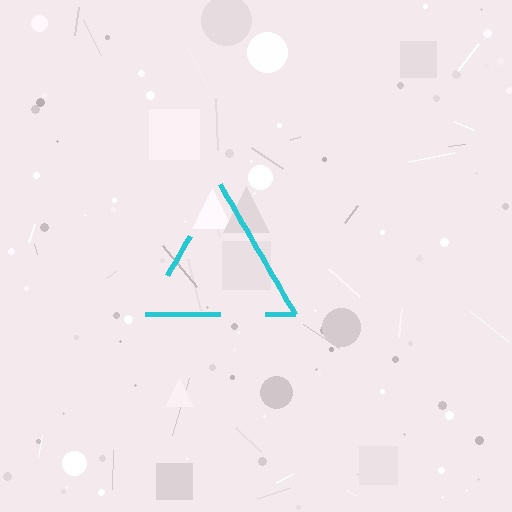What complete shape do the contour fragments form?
The contour fragments form a triangle.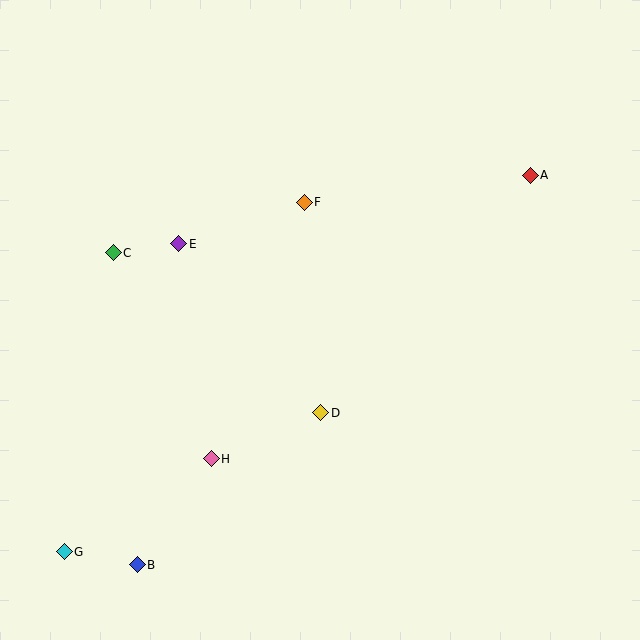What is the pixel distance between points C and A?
The distance between C and A is 424 pixels.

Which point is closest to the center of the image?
Point D at (321, 413) is closest to the center.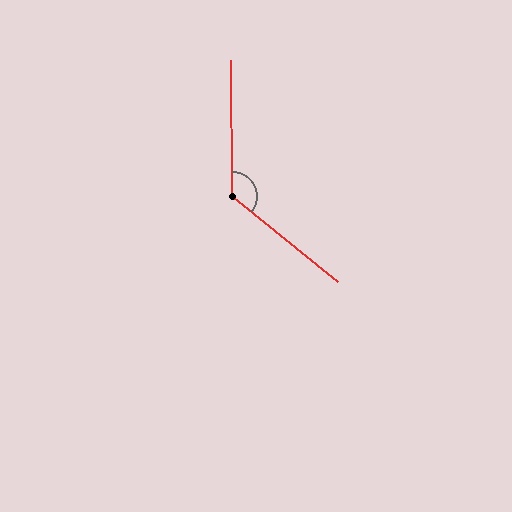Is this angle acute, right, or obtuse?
It is obtuse.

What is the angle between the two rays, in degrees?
Approximately 129 degrees.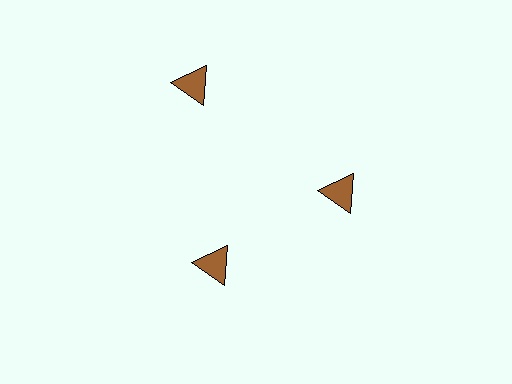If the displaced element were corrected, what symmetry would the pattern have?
It would have 3-fold rotational symmetry — the pattern would map onto itself every 120 degrees.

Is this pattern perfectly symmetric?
No. The 3 brown triangles are arranged in a ring, but one element near the 11 o'clock position is pushed outward from the center, breaking the 3-fold rotational symmetry.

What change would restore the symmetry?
The symmetry would be restored by moving it inward, back onto the ring so that all 3 triangles sit at equal angles and equal distance from the center.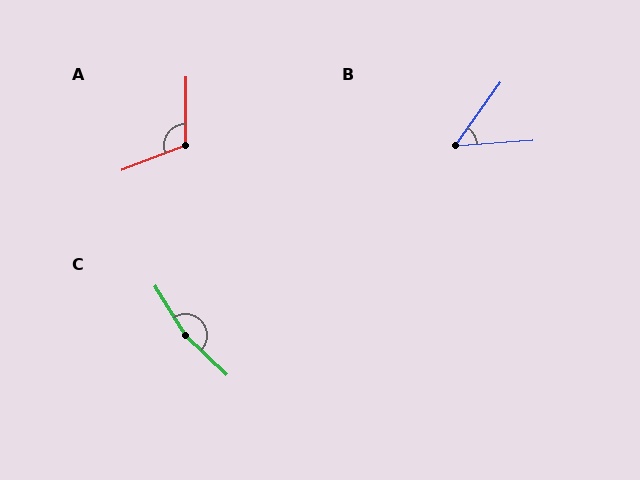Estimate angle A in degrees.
Approximately 111 degrees.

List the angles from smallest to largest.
B (50°), A (111°), C (166°).